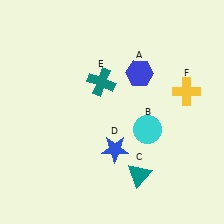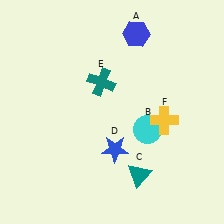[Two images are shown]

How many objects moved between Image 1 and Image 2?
2 objects moved between the two images.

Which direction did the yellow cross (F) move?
The yellow cross (F) moved down.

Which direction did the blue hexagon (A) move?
The blue hexagon (A) moved up.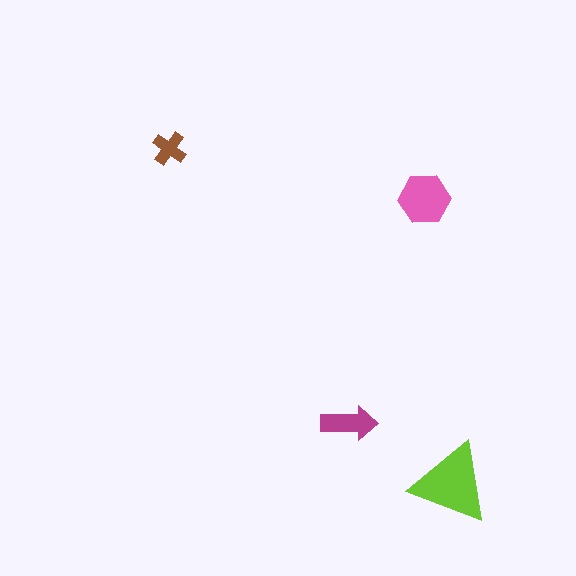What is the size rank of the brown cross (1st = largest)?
4th.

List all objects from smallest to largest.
The brown cross, the magenta arrow, the pink hexagon, the lime triangle.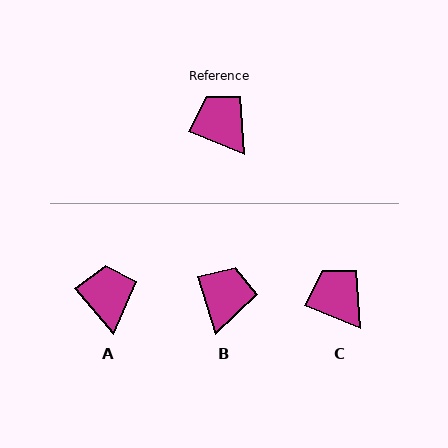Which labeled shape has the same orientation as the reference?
C.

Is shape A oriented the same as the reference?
No, it is off by about 27 degrees.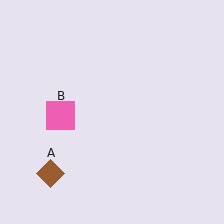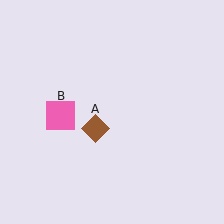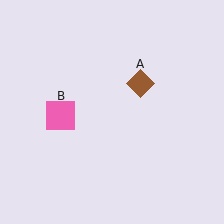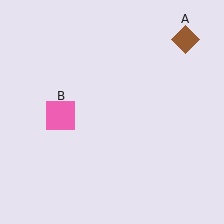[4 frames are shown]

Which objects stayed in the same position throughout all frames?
Pink square (object B) remained stationary.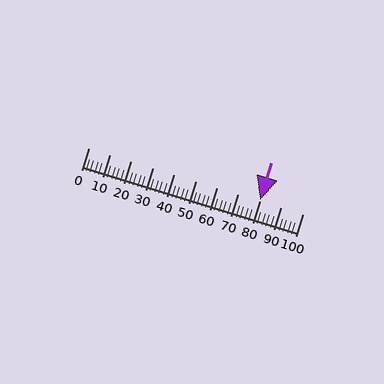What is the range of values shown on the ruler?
The ruler shows values from 0 to 100.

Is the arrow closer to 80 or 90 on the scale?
The arrow is closer to 80.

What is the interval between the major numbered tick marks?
The major tick marks are spaced 10 units apart.